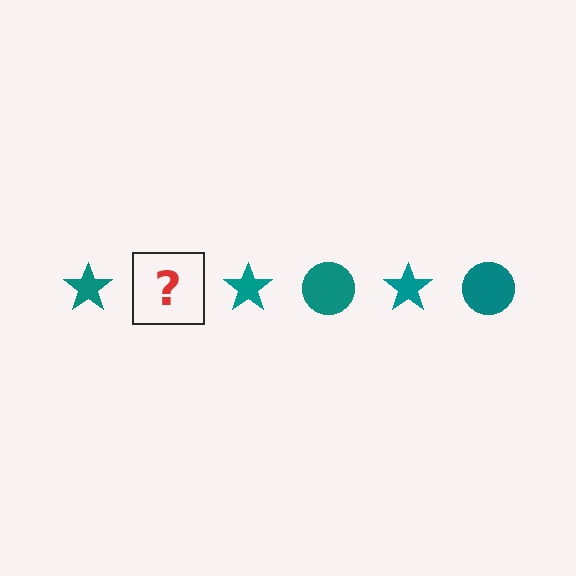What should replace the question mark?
The question mark should be replaced with a teal circle.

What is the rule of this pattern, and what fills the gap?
The rule is that the pattern cycles through star, circle shapes in teal. The gap should be filled with a teal circle.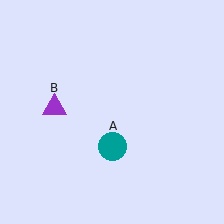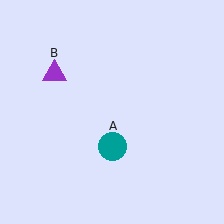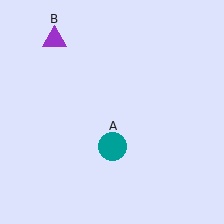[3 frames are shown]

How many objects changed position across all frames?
1 object changed position: purple triangle (object B).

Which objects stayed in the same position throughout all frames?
Teal circle (object A) remained stationary.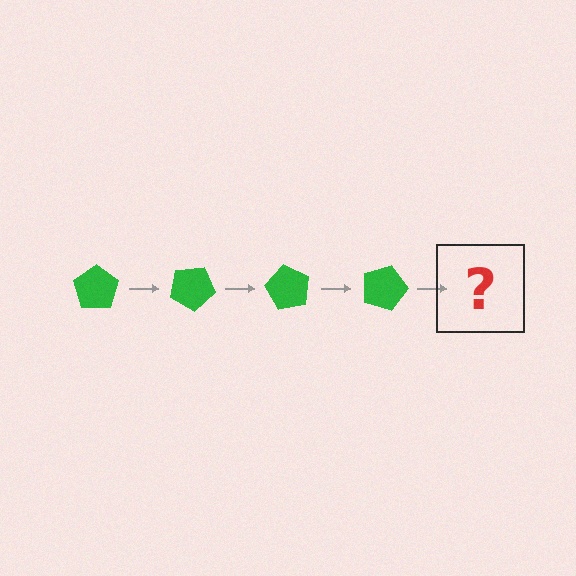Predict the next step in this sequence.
The next step is a green pentagon rotated 120 degrees.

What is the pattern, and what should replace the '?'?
The pattern is that the pentagon rotates 30 degrees each step. The '?' should be a green pentagon rotated 120 degrees.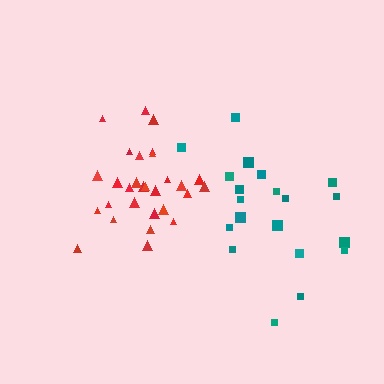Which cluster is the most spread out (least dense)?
Teal.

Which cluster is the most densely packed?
Red.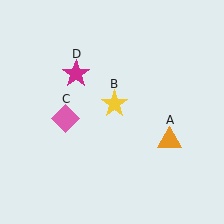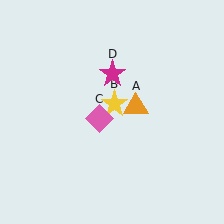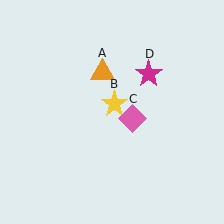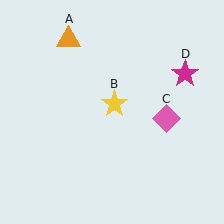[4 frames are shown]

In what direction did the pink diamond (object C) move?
The pink diamond (object C) moved right.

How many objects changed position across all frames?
3 objects changed position: orange triangle (object A), pink diamond (object C), magenta star (object D).